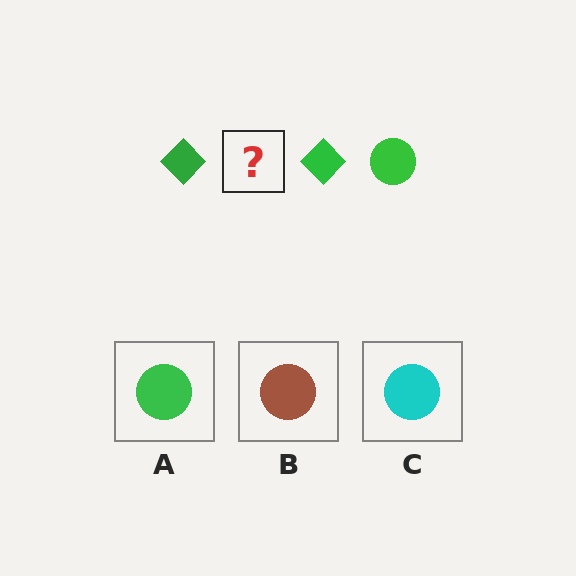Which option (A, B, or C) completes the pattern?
A.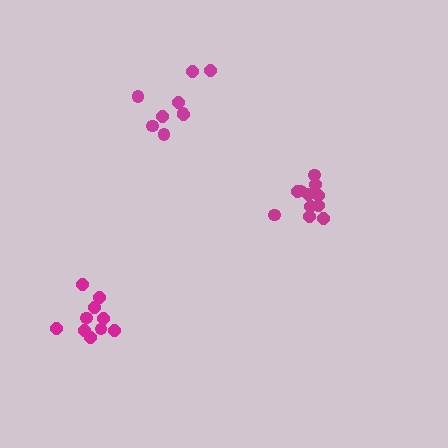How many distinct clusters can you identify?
There are 3 distinct clusters.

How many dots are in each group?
Group 1: 10 dots, Group 2: 11 dots, Group 3: 9 dots (30 total).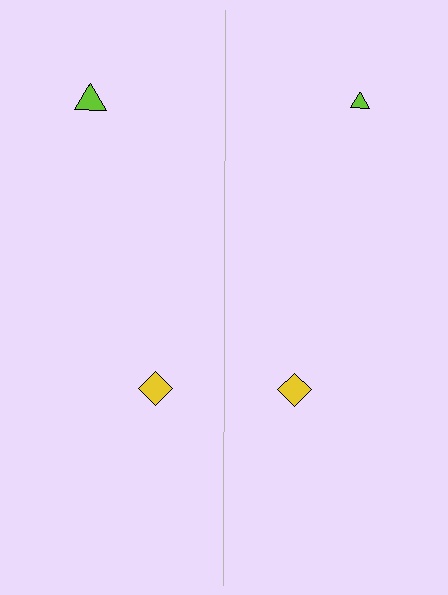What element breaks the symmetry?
The lime triangle on the right side has a different size than its mirror counterpart.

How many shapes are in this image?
There are 4 shapes in this image.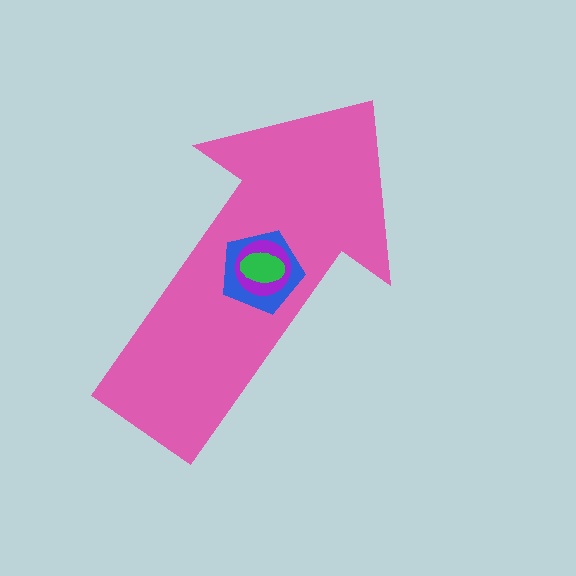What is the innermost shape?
The green ellipse.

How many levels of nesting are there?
4.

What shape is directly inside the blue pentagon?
The purple circle.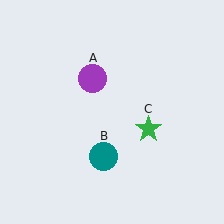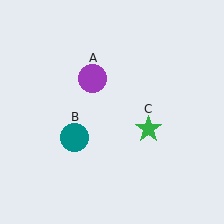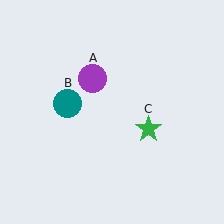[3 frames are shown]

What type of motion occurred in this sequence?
The teal circle (object B) rotated clockwise around the center of the scene.